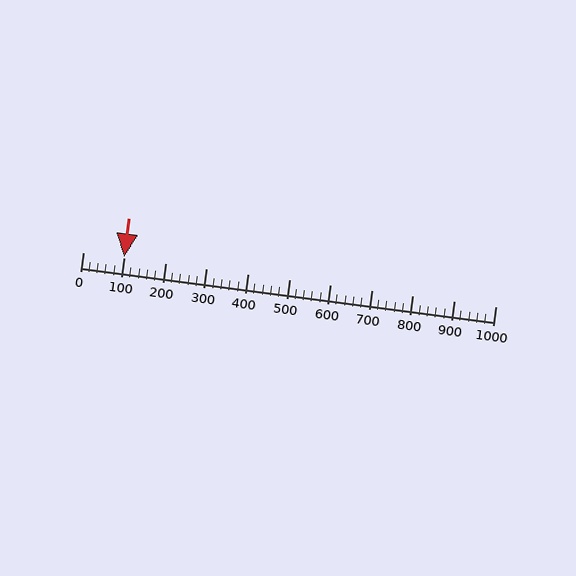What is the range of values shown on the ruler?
The ruler shows values from 0 to 1000.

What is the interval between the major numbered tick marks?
The major tick marks are spaced 100 units apart.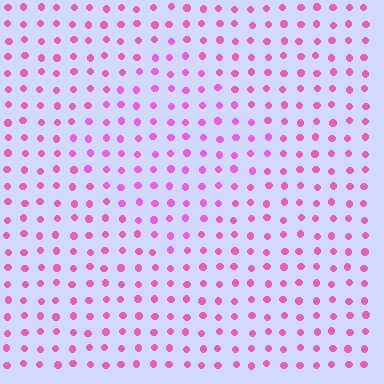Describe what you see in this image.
The image is filled with small pink elements in a uniform arrangement. A diamond-shaped region is visible where the elements are tinted to a slightly different hue, forming a subtle color boundary.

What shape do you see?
I see a diamond.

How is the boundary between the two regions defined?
The boundary is defined purely by a slight shift in hue (about 21 degrees). Spacing, size, and orientation are identical on both sides.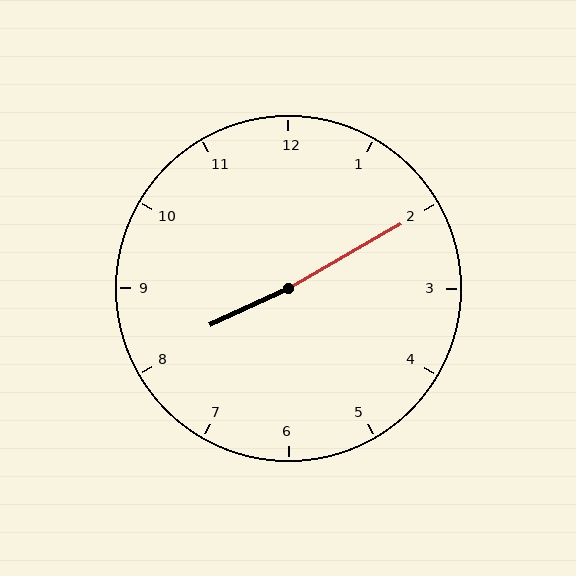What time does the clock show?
8:10.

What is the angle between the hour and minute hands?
Approximately 175 degrees.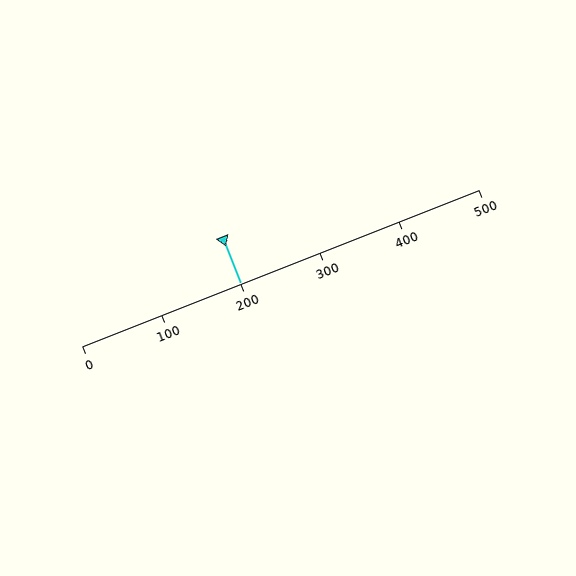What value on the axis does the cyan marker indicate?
The marker indicates approximately 200.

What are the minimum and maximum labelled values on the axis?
The axis runs from 0 to 500.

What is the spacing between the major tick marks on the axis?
The major ticks are spaced 100 apart.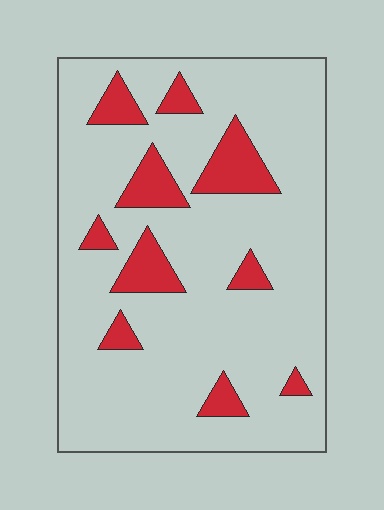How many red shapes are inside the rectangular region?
10.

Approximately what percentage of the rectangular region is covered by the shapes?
Approximately 15%.